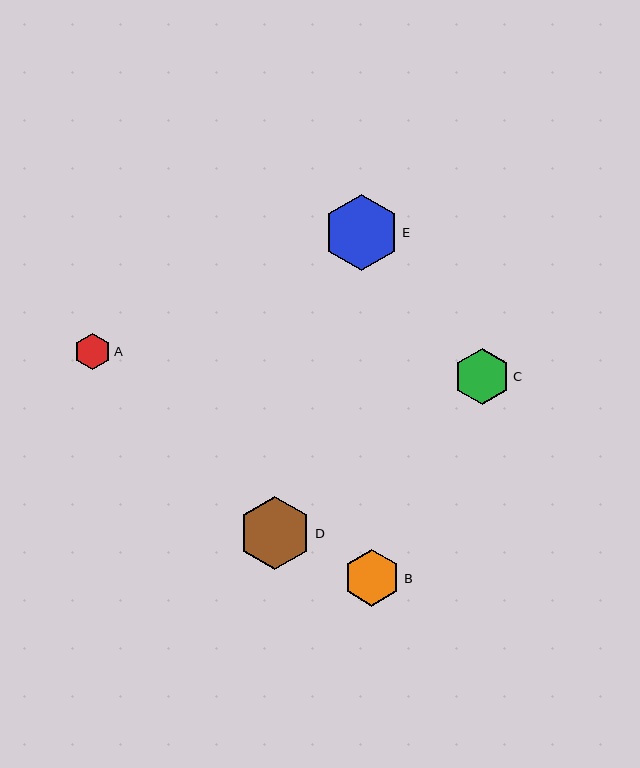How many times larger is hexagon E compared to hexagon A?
Hexagon E is approximately 2.1 times the size of hexagon A.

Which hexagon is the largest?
Hexagon E is the largest with a size of approximately 76 pixels.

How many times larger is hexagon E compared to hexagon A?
Hexagon E is approximately 2.1 times the size of hexagon A.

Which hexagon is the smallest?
Hexagon A is the smallest with a size of approximately 36 pixels.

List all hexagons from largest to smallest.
From largest to smallest: E, D, B, C, A.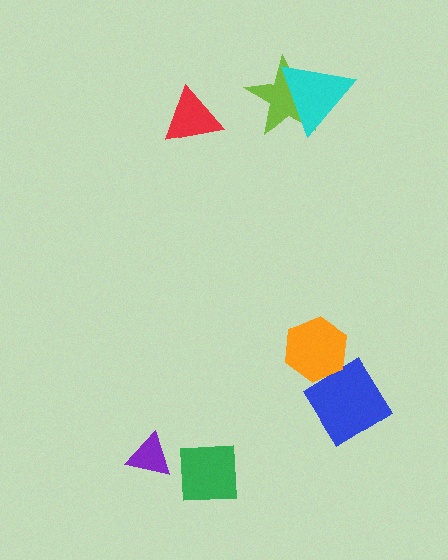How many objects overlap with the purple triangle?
0 objects overlap with the purple triangle.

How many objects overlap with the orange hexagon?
1 object overlaps with the orange hexagon.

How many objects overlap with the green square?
0 objects overlap with the green square.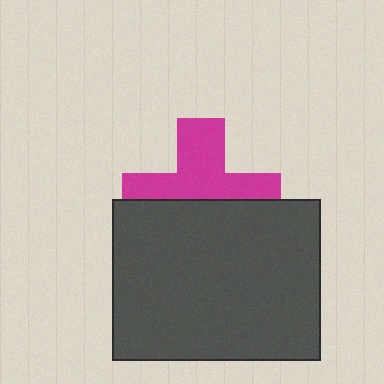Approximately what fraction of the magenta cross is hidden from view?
Roughly 48% of the magenta cross is hidden behind the dark gray rectangle.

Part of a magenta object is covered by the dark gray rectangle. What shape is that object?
It is a cross.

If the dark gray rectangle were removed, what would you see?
You would see the complete magenta cross.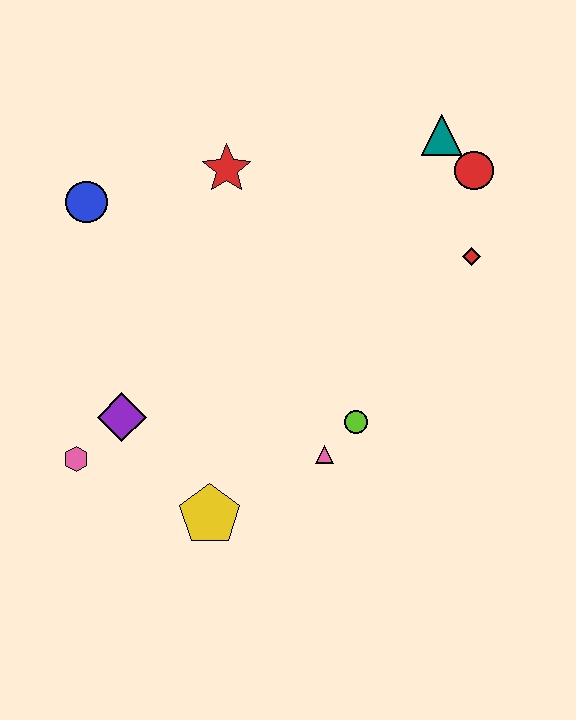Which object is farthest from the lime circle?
The blue circle is farthest from the lime circle.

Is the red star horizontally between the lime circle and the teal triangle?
No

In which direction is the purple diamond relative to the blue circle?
The purple diamond is below the blue circle.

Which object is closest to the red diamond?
The red circle is closest to the red diamond.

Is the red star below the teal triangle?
Yes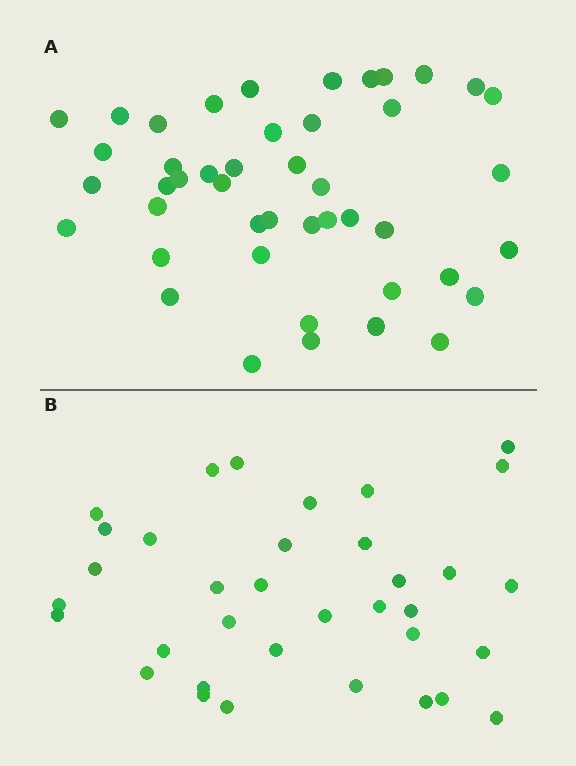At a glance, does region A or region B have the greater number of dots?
Region A (the top region) has more dots.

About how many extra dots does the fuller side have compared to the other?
Region A has roughly 10 or so more dots than region B.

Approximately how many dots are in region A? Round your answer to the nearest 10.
About 40 dots. (The exact count is 45, which rounds to 40.)